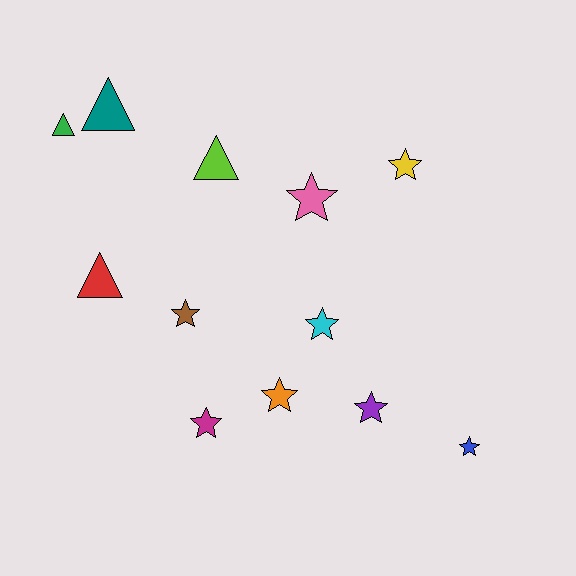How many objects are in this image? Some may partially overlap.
There are 12 objects.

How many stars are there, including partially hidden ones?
There are 8 stars.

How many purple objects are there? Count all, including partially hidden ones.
There is 1 purple object.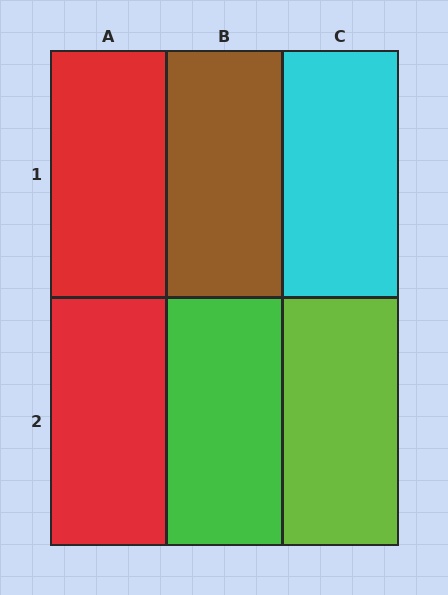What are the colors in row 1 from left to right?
Red, brown, cyan.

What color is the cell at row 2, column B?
Green.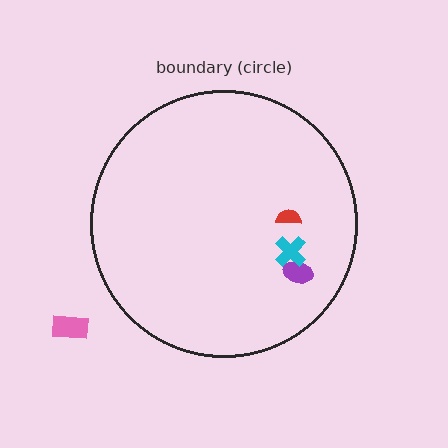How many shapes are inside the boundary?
3 inside, 1 outside.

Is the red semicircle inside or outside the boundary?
Inside.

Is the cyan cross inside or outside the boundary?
Inside.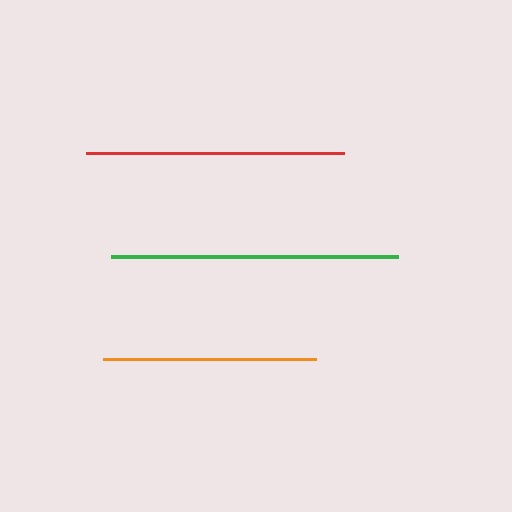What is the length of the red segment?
The red segment is approximately 258 pixels long.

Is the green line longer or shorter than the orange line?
The green line is longer than the orange line.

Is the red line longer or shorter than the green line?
The green line is longer than the red line.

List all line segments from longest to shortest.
From longest to shortest: green, red, orange.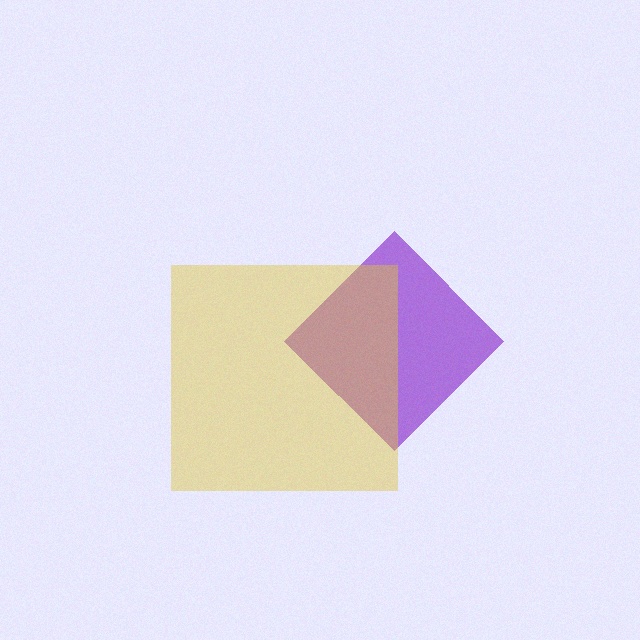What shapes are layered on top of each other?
The layered shapes are: a purple diamond, a yellow square.